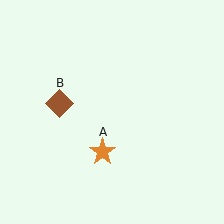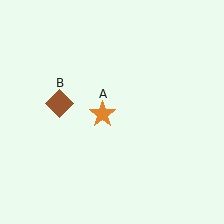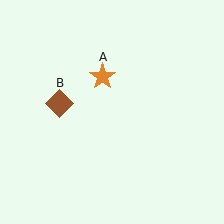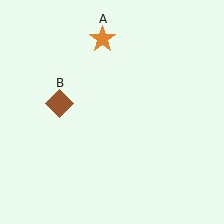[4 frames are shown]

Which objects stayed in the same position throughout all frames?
Brown diamond (object B) remained stationary.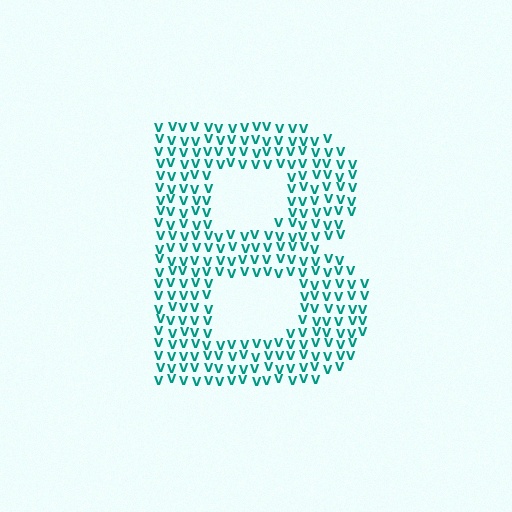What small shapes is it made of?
It is made of small letter V's.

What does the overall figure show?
The overall figure shows the letter B.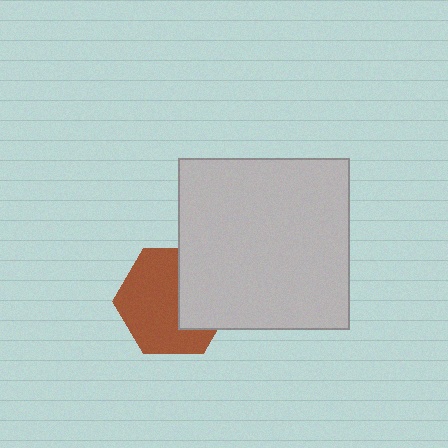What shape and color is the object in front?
The object in front is a light gray square.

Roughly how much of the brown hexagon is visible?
About half of it is visible (roughly 63%).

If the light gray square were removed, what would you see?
You would see the complete brown hexagon.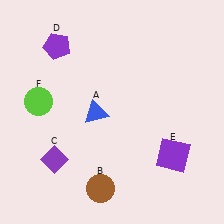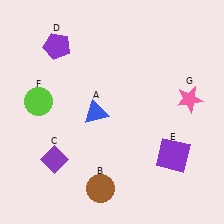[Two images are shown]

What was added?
A pink star (G) was added in Image 2.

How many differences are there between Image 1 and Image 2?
There is 1 difference between the two images.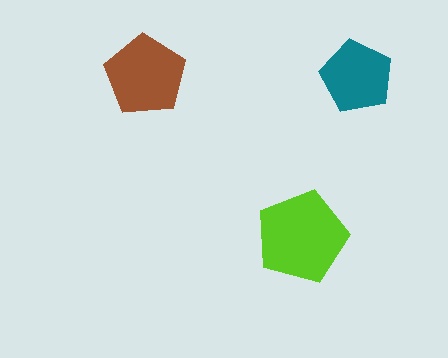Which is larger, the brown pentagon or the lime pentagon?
The lime one.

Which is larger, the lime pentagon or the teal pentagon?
The lime one.